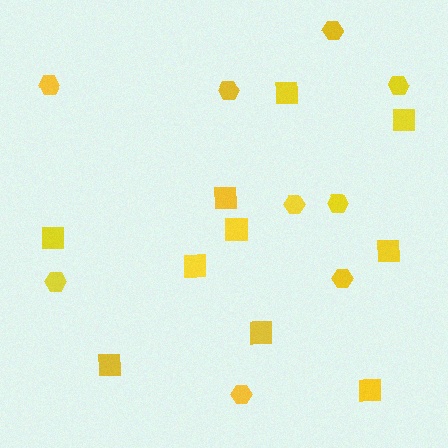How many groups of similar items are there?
There are 2 groups: one group of hexagons (9) and one group of squares (10).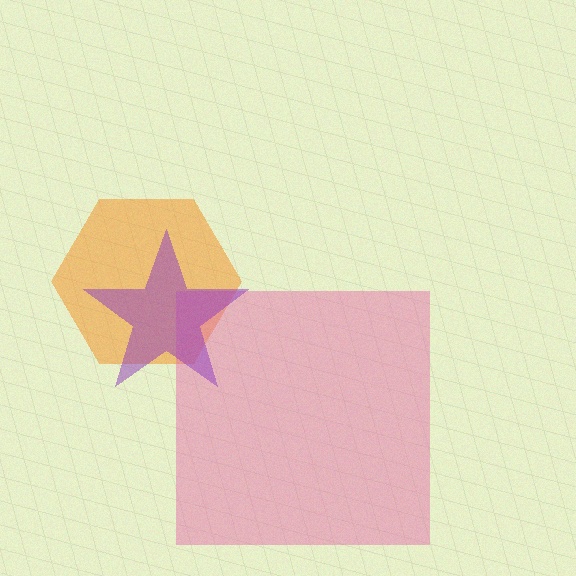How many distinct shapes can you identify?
There are 3 distinct shapes: an orange hexagon, a pink square, a purple star.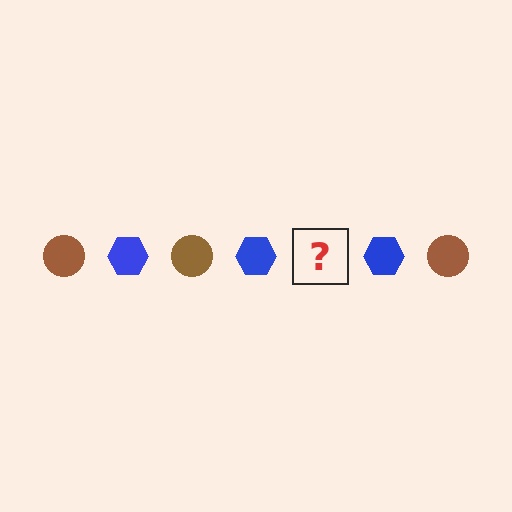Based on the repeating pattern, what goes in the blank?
The blank should be a brown circle.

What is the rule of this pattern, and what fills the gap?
The rule is that the pattern alternates between brown circle and blue hexagon. The gap should be filled with a brown circle.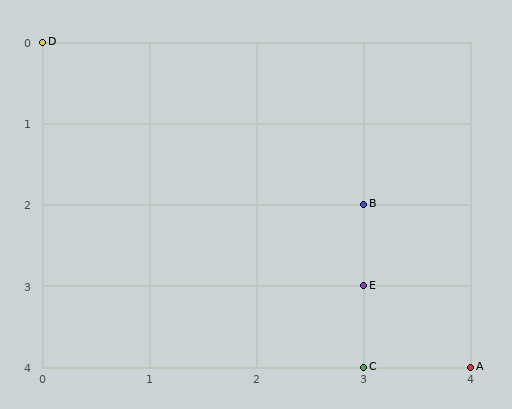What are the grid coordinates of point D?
Point D is at grid coordinates (0, 0).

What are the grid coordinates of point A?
Point A is at grid coordinates (4, 4).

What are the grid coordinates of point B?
Point B is at grid coordinates (3, 2).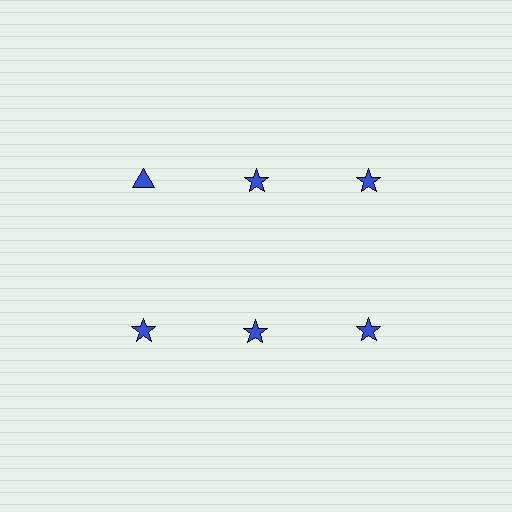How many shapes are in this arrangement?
There are 6 shapes arranged in a grid pattern.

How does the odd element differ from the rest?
It has a different shape: triangle instead of star.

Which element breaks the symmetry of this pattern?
The blue triangle in the top row, leftmost column breaks the symmetry. All other shapes are blue stars.